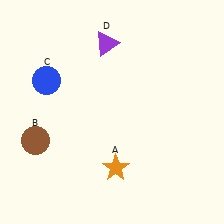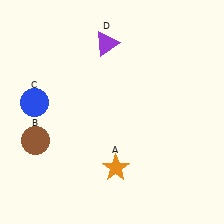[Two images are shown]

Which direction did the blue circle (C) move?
The blue circle (C) moved down.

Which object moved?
The blue circle (C) moved down.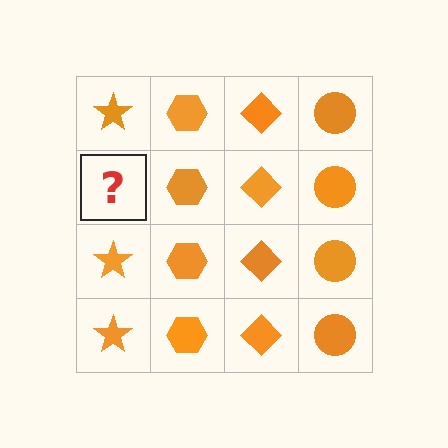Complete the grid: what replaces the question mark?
The question mark should be replaced with an orange star.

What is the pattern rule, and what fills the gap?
The rule is that each column has a consistent shape. The gap should be filled with an orange star.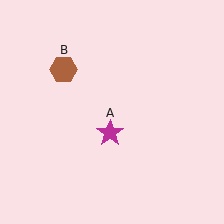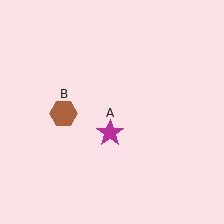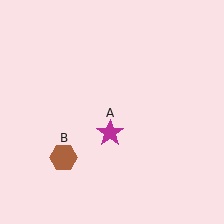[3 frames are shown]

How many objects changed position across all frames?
1 object changed position: brown hexagon (object B).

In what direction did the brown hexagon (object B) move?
The brown hexagon (object B) moved down.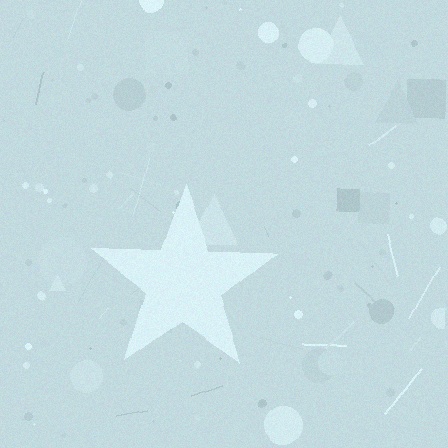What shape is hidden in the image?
A star is hidden in the image.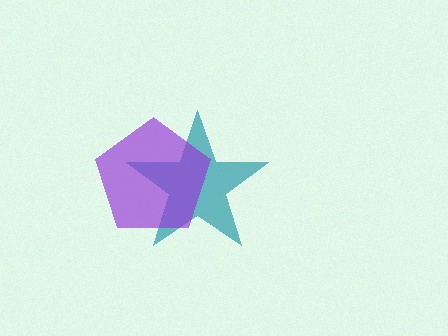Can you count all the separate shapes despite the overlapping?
Yes, there are 2 separate shapes.